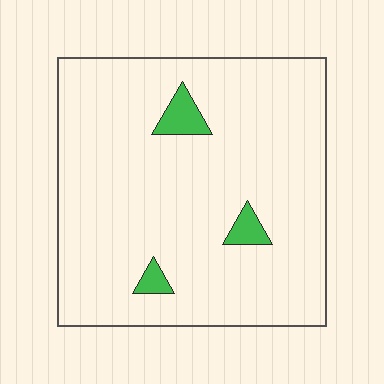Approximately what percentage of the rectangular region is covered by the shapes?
Approximately 5%.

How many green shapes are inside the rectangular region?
3.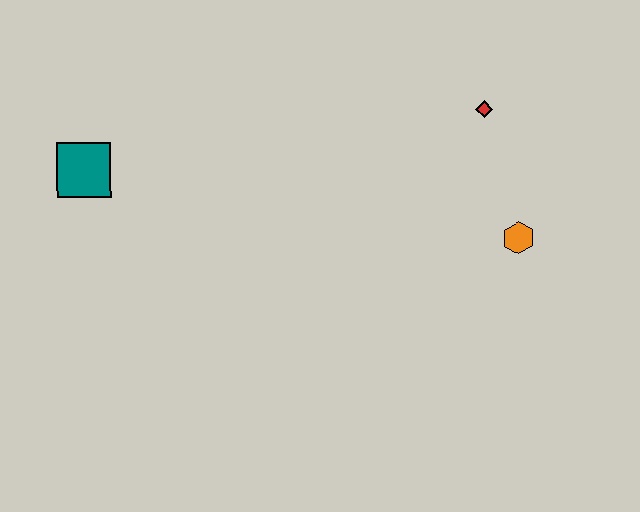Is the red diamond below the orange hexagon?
No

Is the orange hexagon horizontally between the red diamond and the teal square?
No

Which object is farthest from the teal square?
The orange hexagon is farthest from the teal square.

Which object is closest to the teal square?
The red diamond is closest to the teal square.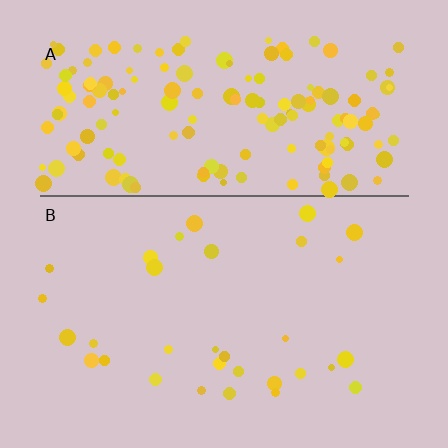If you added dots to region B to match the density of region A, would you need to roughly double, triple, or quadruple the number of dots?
Approximately quadruple.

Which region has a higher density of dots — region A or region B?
A (the top).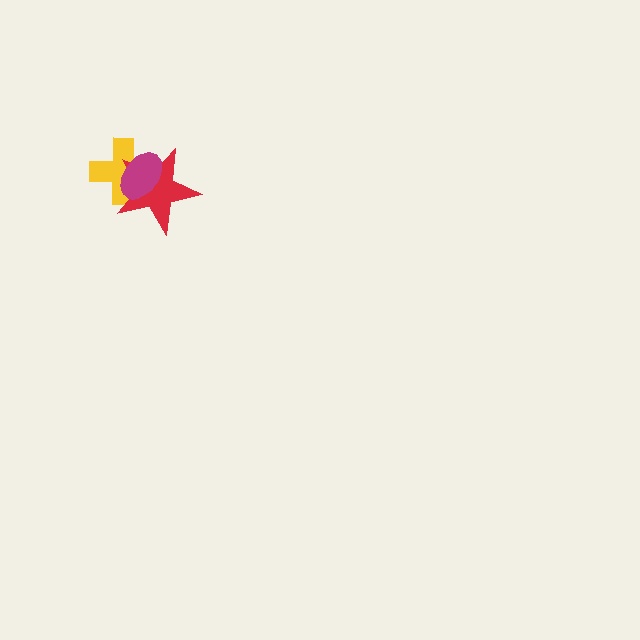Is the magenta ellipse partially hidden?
No, no other shape covers it.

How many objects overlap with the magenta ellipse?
2 objects overlap with the magenta ellipse.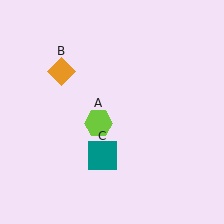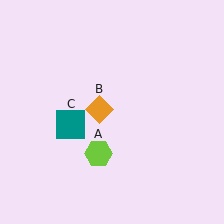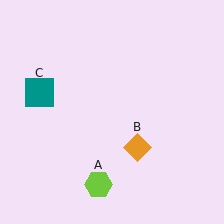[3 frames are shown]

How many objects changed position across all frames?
3 objects changed position: lime hexagon (object A), orange diamond (object B), teal square (object C).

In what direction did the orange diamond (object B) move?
The orange diamond (object B) moved down and to the right.